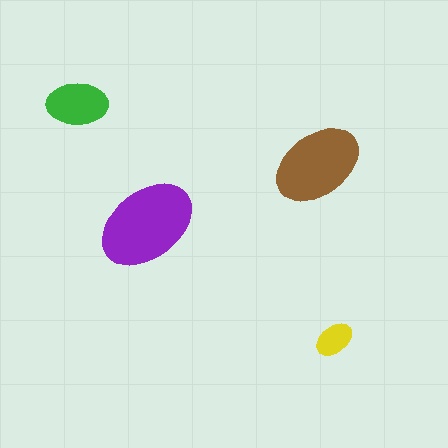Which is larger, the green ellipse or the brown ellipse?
The brown one.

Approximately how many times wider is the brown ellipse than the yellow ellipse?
About 2.5 times wider.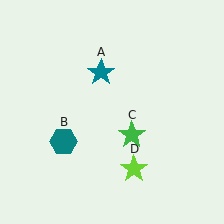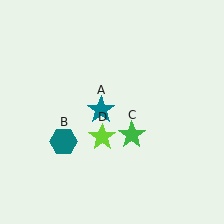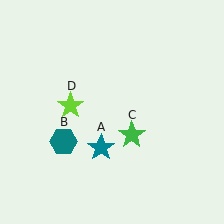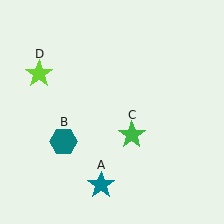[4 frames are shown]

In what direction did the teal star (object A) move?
The teal star (object A) moved down.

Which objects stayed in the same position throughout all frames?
Teal hexagon (object B) and green star (object C) remained stationary.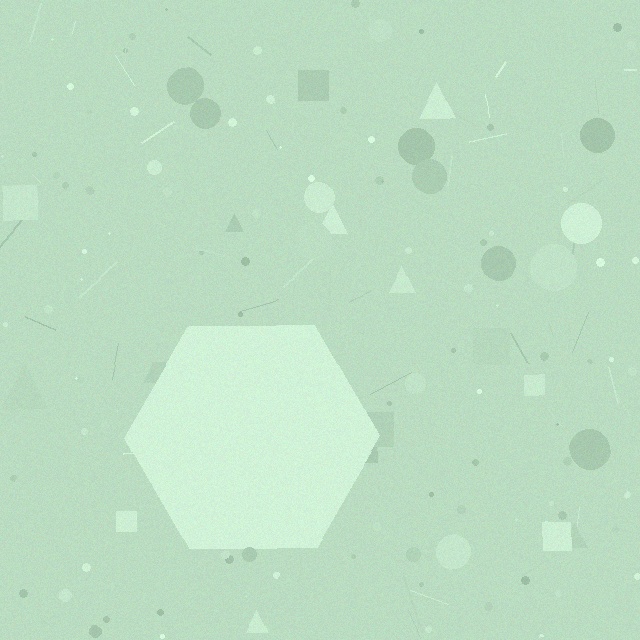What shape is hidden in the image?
A hexagon is hidden in the image.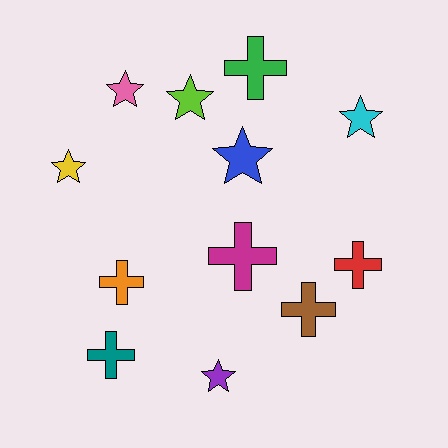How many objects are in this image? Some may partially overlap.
There are 12 objects.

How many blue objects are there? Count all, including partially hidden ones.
There is 1 blue object.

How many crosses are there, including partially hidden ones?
There are 6 crosses.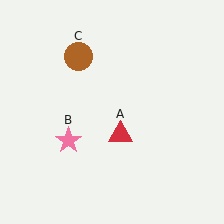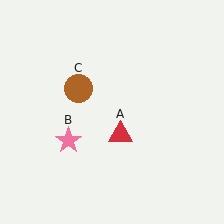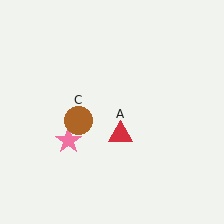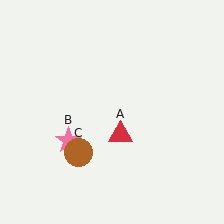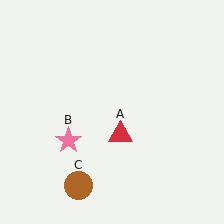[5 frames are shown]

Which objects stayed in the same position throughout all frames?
Red triangle (object A) and pink star (object B) remained stationary.